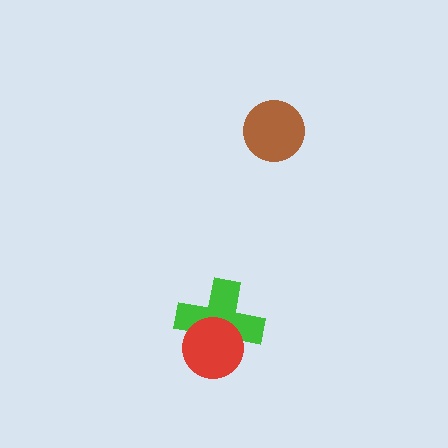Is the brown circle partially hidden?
No, no other shape covers it.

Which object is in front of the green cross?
The red circle is in front of the green cross.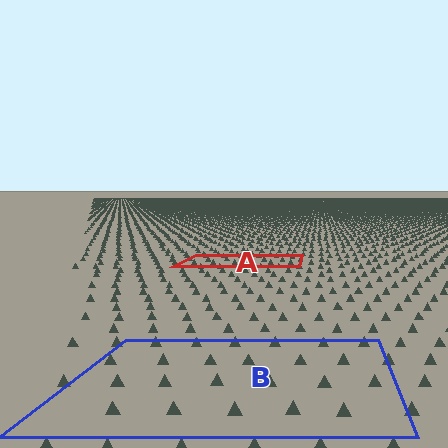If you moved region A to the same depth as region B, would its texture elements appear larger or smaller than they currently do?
They would appear larger. At a closer depth, the same texture elements are projected at a bigger on-screen size.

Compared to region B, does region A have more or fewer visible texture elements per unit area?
Region A has more texture elements per unit area — they are packed more densely because it is farther away.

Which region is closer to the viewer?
Region B is closer. The texture elements there are larger and more spread out.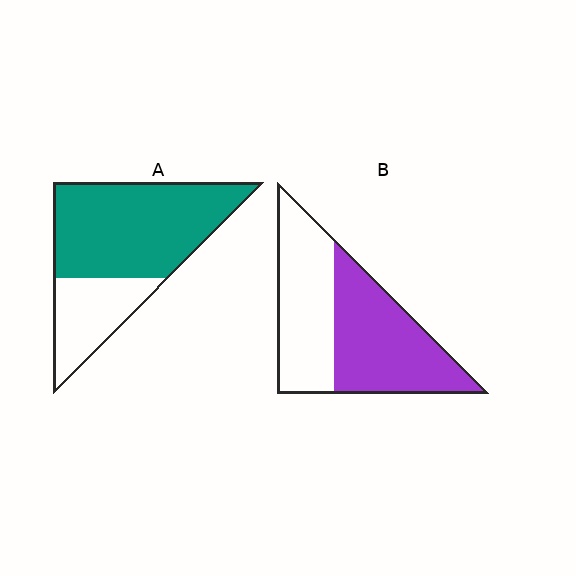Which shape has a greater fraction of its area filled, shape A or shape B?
Shape A.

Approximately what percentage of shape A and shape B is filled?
A is approximately 70% and B is approximately 55%.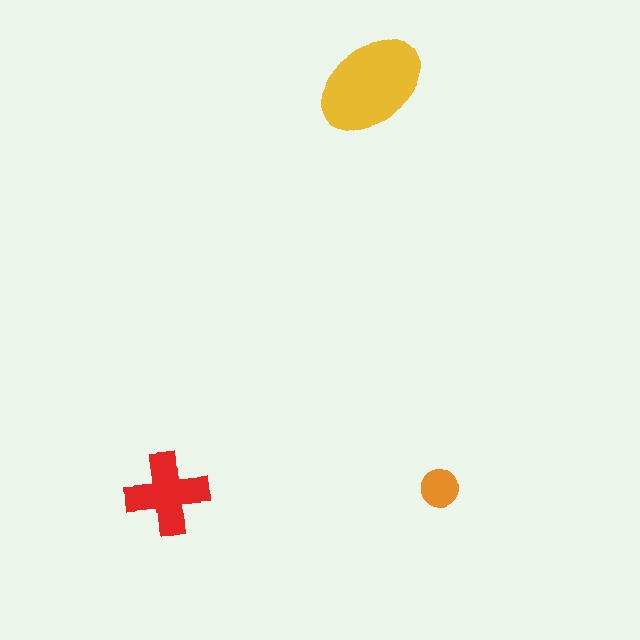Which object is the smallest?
The orange circle.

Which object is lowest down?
The orange circle is bottommost.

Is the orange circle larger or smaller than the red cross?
Smaller.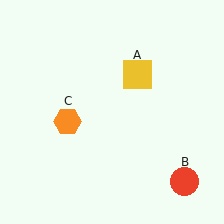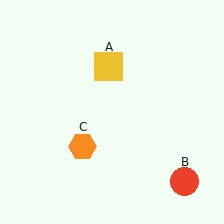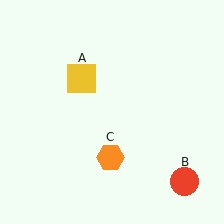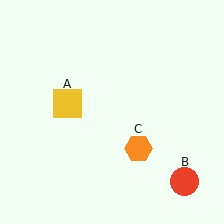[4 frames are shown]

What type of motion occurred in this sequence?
The yellow square (object A), orange hexagon (object C) rotated counterclockwise around the center of the scene.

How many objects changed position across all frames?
2 objects changed position: yellow square (object A), orange hexagon (object C).